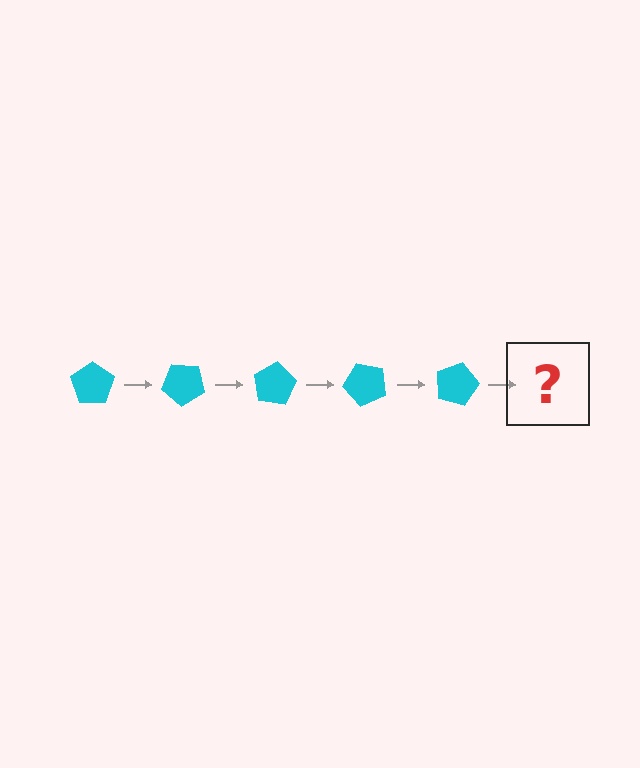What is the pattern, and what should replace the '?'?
The pattern is that the pentagon rotates 40 degrees each step. The '?' should be a cyan pentagon rotated 200 degrees.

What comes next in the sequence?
The next element should be a cyan pentagon rotated 200 degrees.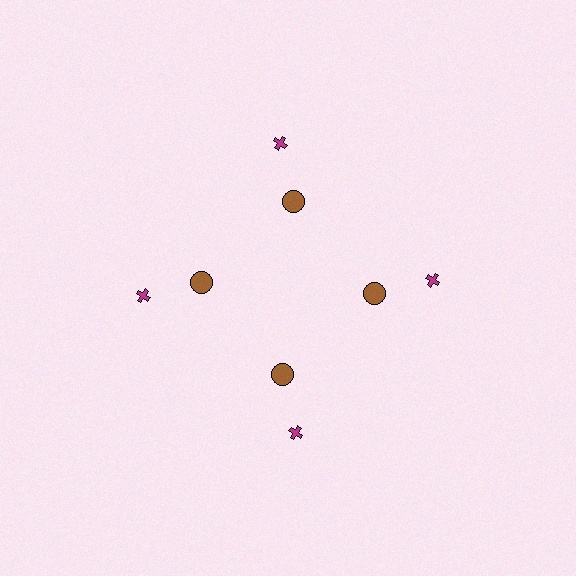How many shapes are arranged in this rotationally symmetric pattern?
There are 8 shapes, arranged in 4 groups of 2.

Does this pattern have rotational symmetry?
Yes, this pattern has 4-fold rotational symmetry. It looks the same after rotating 90 degrees around the center.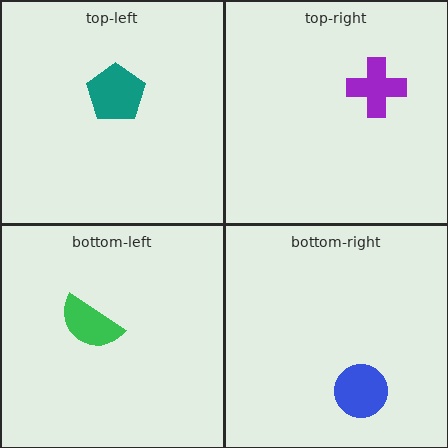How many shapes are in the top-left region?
1.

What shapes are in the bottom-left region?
The green semicircle.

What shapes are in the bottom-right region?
The blue circle.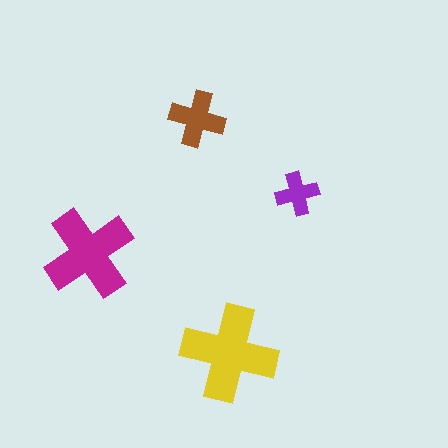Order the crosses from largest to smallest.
the yellow one, the magenta one, the brown one, the purple one.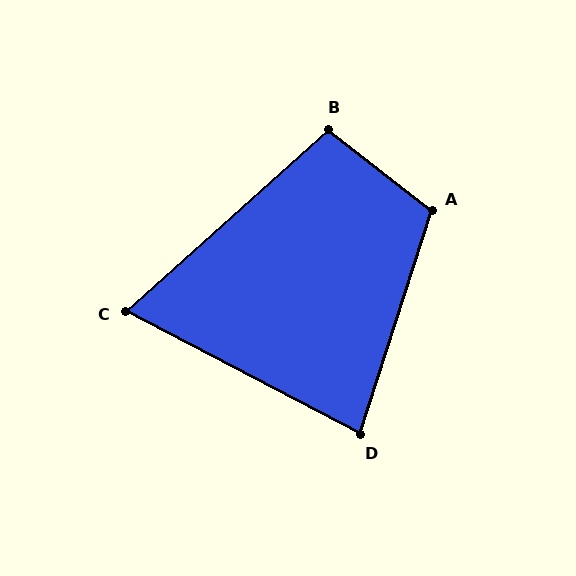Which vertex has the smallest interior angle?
C, at approximately 70 degrees.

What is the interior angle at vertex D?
Approximately 80 degrees (acute).